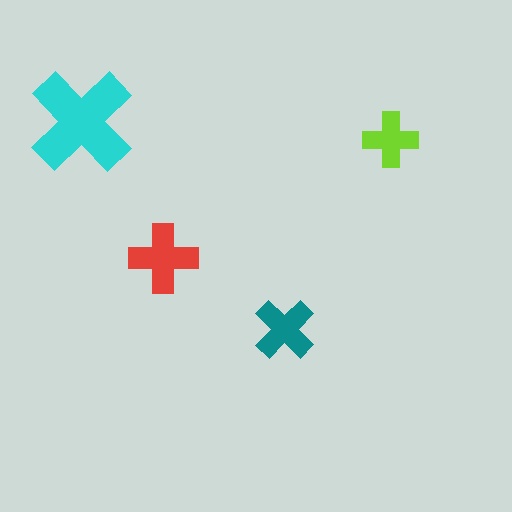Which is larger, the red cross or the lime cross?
The red one.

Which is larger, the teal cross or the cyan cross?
The cyan one.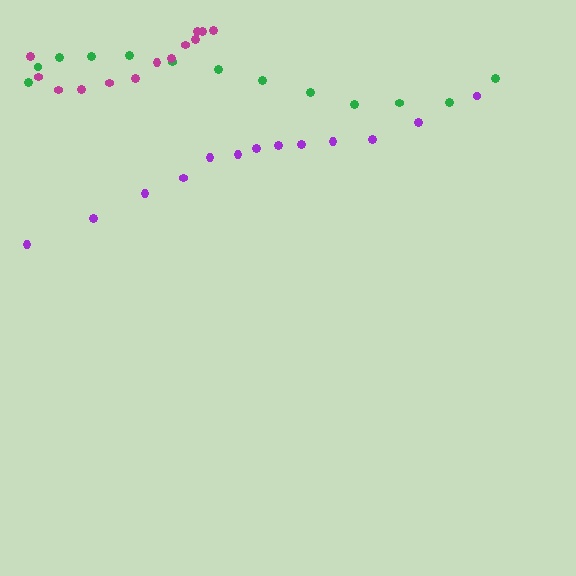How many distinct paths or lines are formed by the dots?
There are 3 distinct paths.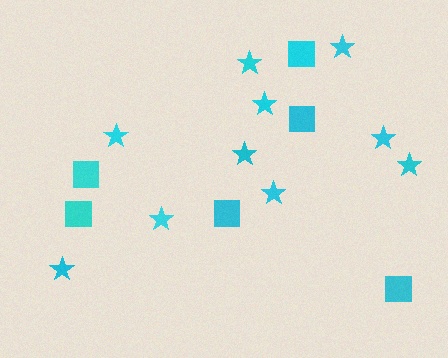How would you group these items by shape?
There are 2 groups: one group of squares (6) and one group of stars (10).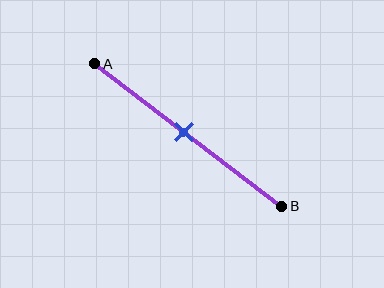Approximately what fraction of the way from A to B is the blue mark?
The blue mark is approximately 50% of the way from A to B.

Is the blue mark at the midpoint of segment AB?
Yes, the mark is approximately at the midpoint.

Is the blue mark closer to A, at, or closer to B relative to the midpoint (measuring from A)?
The blue mark is approximately at the midpoint of segment AB.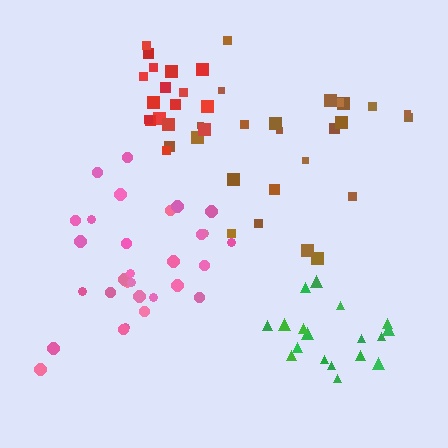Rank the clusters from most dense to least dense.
red, green, pink, brown.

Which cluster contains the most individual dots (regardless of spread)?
Pink (30).